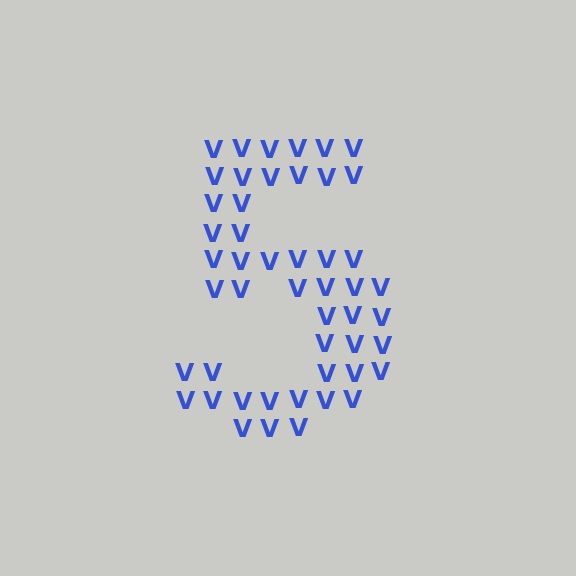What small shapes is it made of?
It is made of small letter V's.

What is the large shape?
The large shape is the digit 5.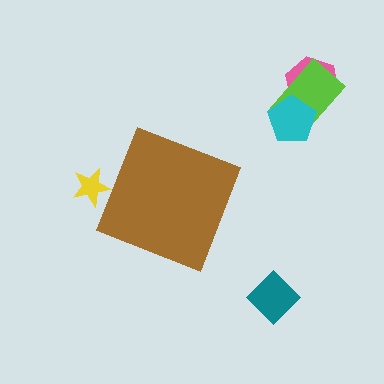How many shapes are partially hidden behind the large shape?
1 shape is partially hidden.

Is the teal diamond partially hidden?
No, the teal diamond is fully visible.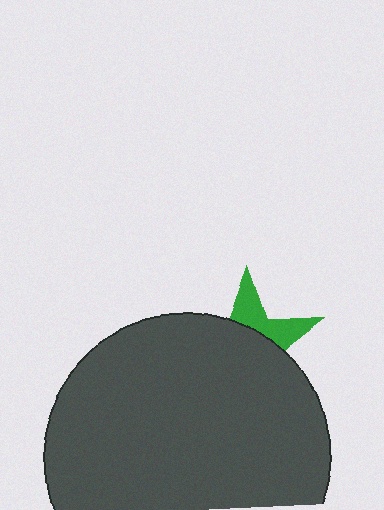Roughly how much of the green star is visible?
A small part of it is visible (roughly 31%).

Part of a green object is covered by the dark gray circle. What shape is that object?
It is a star.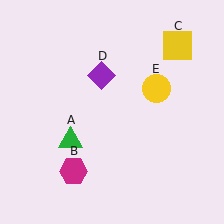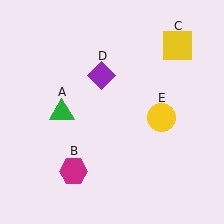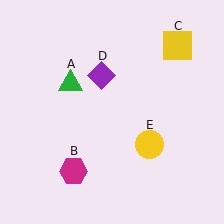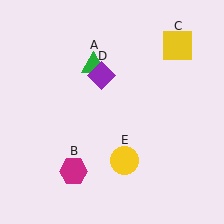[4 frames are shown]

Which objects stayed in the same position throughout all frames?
Magenta hexagon (object B) and yellow square (object C) and purple diamond (object D) remained stationary.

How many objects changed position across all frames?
2 objects changed position: green triangle (object A), yellow circle (object E).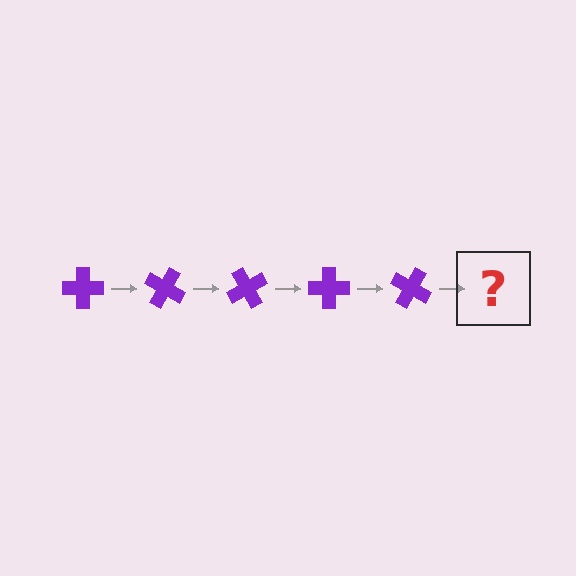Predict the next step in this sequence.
The next step is a purple cross rotated 150 degrees.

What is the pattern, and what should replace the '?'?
The pattern is that the cross rotates 30 degrees each step. The '?' should be a purple cross rotated 150 degrees.